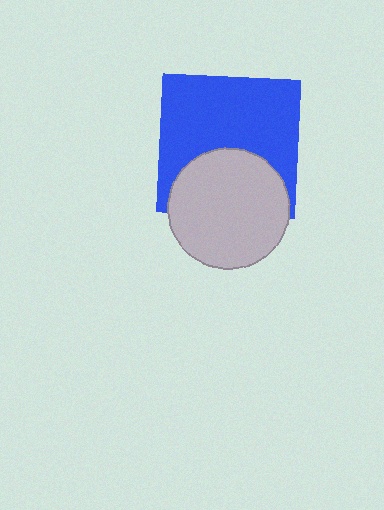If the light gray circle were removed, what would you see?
You would see the complete blue square.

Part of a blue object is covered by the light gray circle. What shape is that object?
It is a square.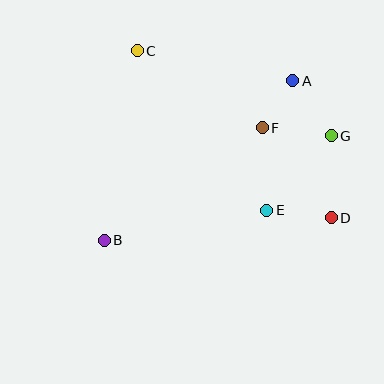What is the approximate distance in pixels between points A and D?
The distance between A and D is approximately 143 pixels.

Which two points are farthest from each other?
Points C and D are farthest from each other.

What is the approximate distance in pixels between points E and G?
The distance between E and G is approximately 98 pixels.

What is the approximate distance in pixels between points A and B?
The distance between A and B is approximately 247 pixels.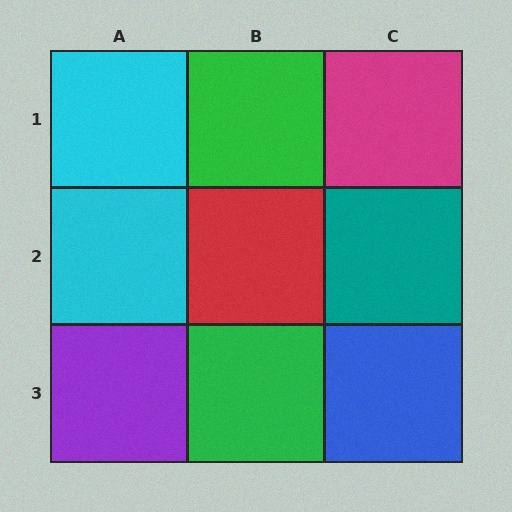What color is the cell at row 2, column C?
Teal.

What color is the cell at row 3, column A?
Purple.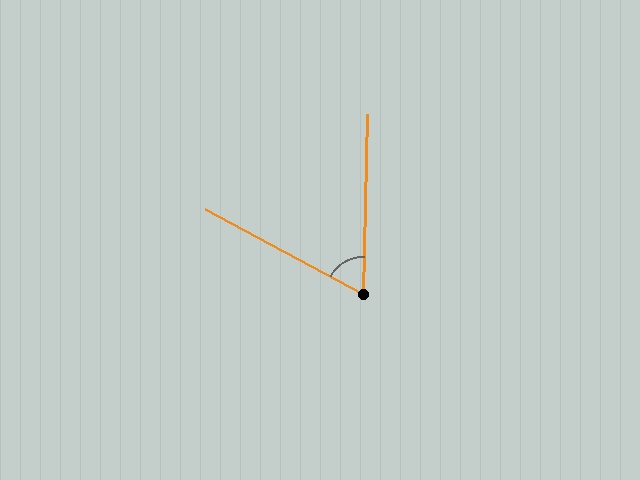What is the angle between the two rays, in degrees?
Approximately 63 degrees.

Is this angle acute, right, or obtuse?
It is acute.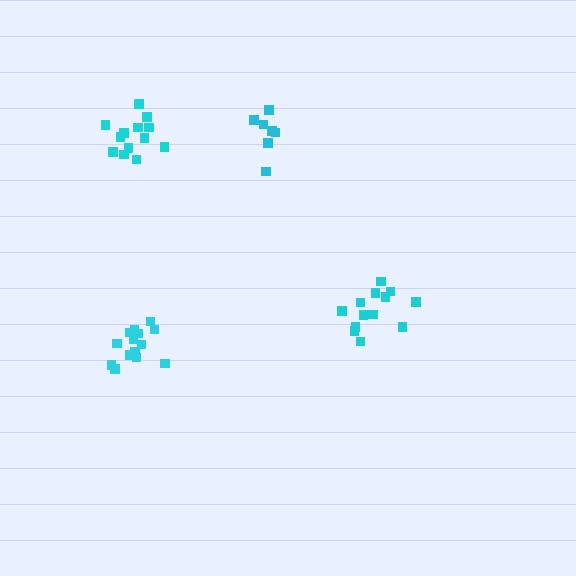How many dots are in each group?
Group 1: 8 dots, Group 2: 13 dots, Group 3: 13 dots, Group 4: 14 dots (48 total).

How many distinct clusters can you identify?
There are 4 distinct clusters.